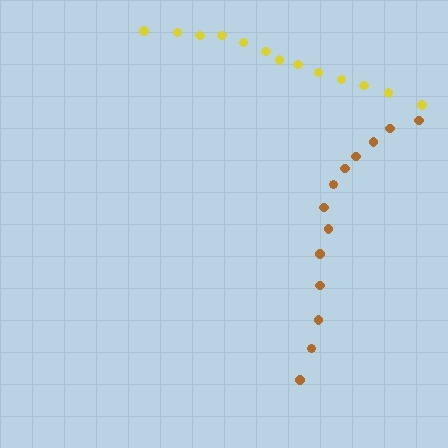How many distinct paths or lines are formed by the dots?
There are 2 distinct paths.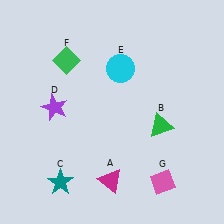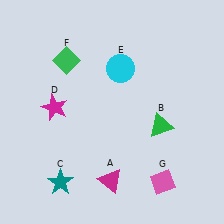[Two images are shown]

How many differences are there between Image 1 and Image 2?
There is 1 difference between the two images.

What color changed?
The star (D) changed from purple in Image 1 to magenta in Image 2.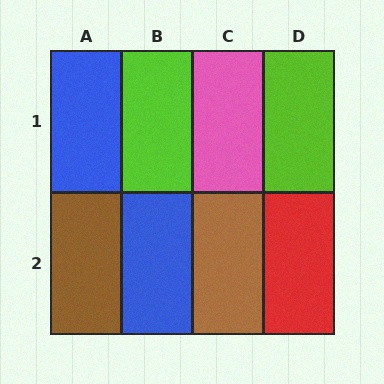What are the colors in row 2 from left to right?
Brown, blue, brown, red.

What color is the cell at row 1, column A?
Blue.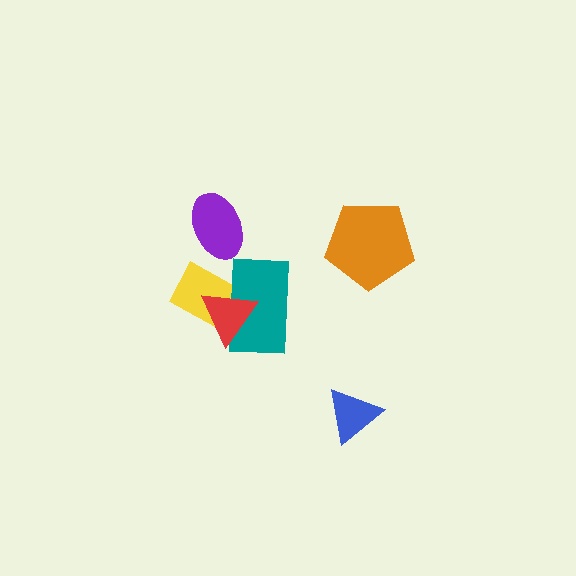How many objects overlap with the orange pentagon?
0 objects overlap with the orange pentagon.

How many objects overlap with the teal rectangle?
2 objects overlap with the teal rectangle.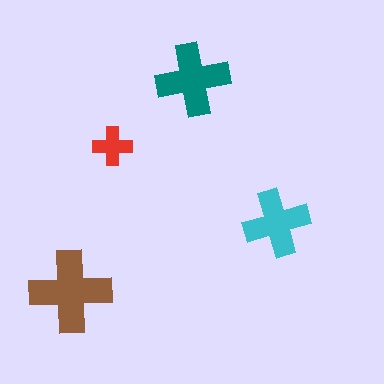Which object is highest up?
The teal cross is topmost.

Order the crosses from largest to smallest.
the brown one, the teal one, the cyan one, the red one.